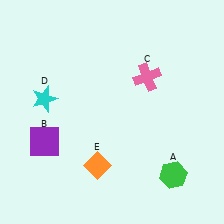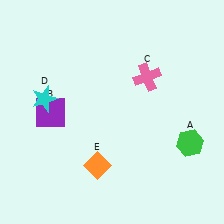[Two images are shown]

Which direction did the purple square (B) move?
The purple square (B) moved up.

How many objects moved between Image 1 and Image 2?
2 objects moved between the two images.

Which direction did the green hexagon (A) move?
The green hexagon (A) moved up.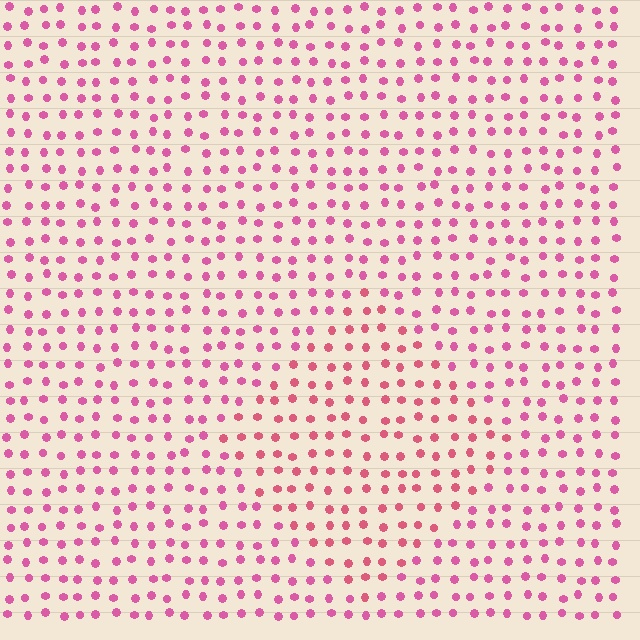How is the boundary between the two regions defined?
The boundary is defined purely by a slight shift in hue (about 20 degrees). Spacing, size, and orientation are identical on both sides.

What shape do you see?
I see a diamond.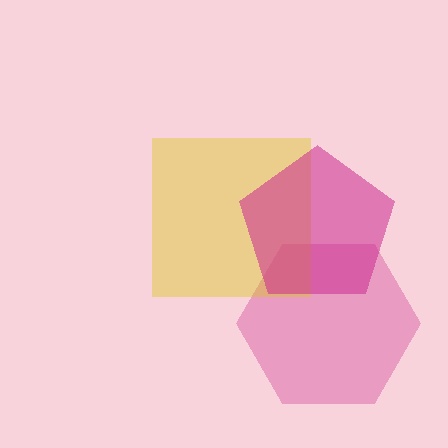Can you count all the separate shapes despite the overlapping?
Yes, there are 3 separate shapes.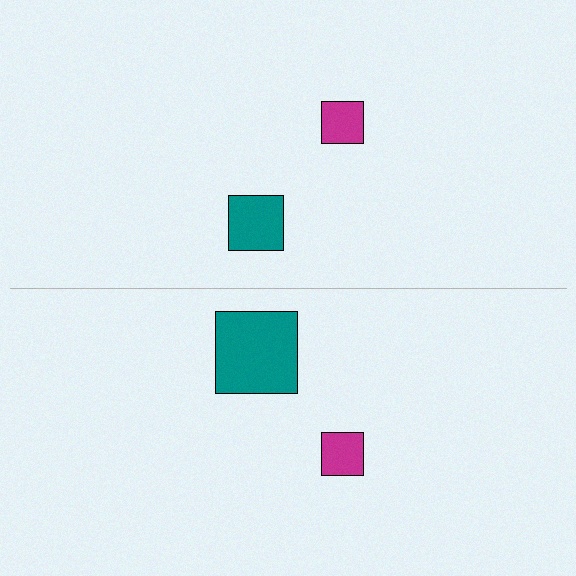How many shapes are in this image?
There are 4 shapes in this image.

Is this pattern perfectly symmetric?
No, the pattern is not perfectly symmetric. The teal square on the bottom side has a different size than its mirror counterpart.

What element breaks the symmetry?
The teal square on the bottom side has a different size than its mirror counterpart.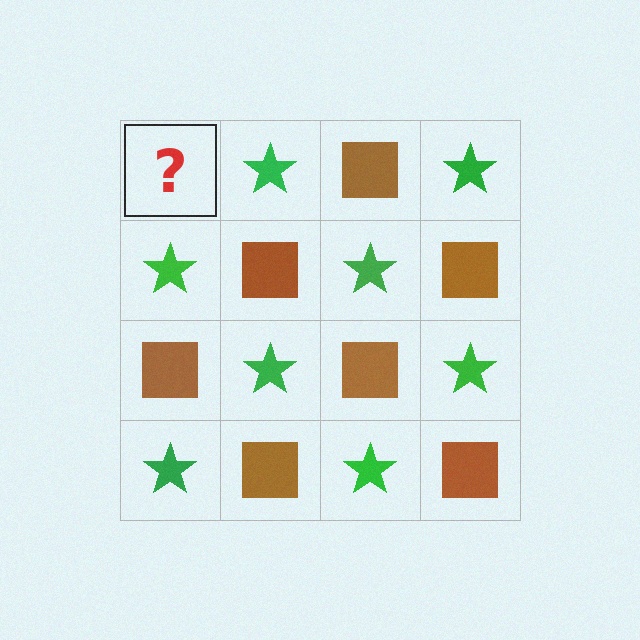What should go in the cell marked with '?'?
The missing cell should contain a brown square.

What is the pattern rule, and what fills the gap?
The rule is that it alternates brown square and green star in a checkerboard pattern. The gap should be filled with a brown square.